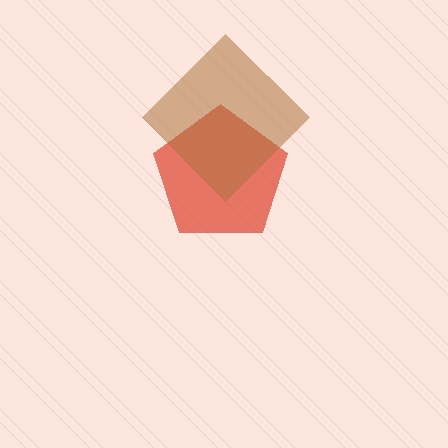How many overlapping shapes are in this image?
There are 2 overlapping shapes in the image.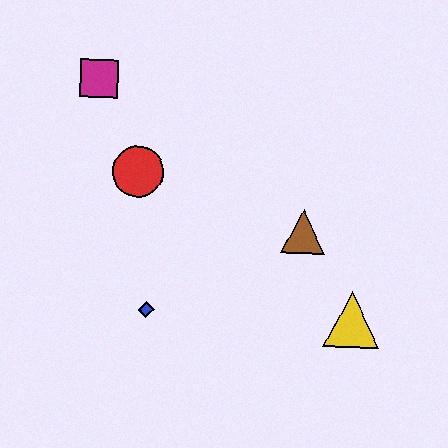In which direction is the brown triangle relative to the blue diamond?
The brown triangle is to the right of the blue diamond.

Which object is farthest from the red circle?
The yellow triangle is farthest from the red circle.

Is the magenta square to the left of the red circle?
Yes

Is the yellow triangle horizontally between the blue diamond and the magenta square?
No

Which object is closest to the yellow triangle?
The brown triangle is closest to the yellow triangle.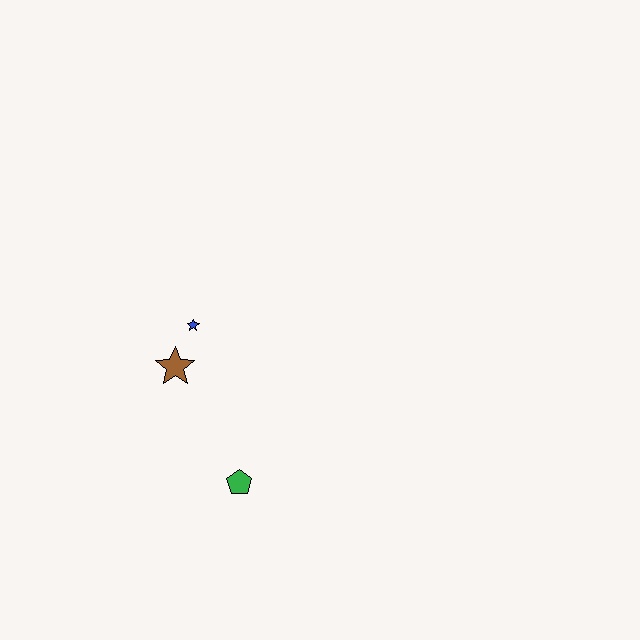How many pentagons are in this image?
There is 1 pentagon.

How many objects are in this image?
There are 3 objects.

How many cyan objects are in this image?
There are no cyan objects.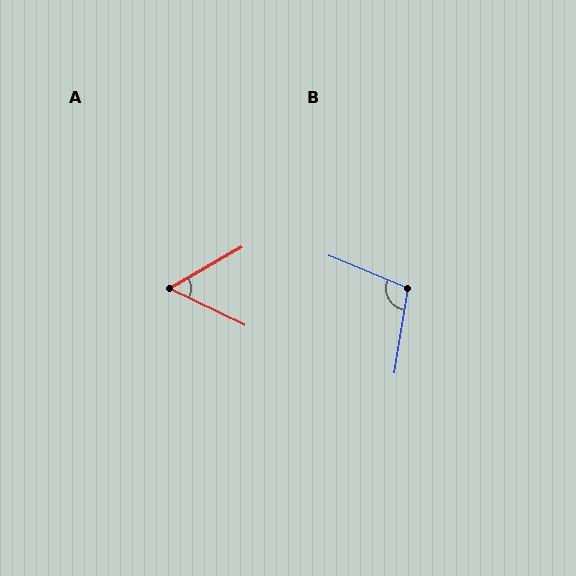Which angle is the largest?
B, at approximately 104 degrees.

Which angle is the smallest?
A, at approximately 56 degrees.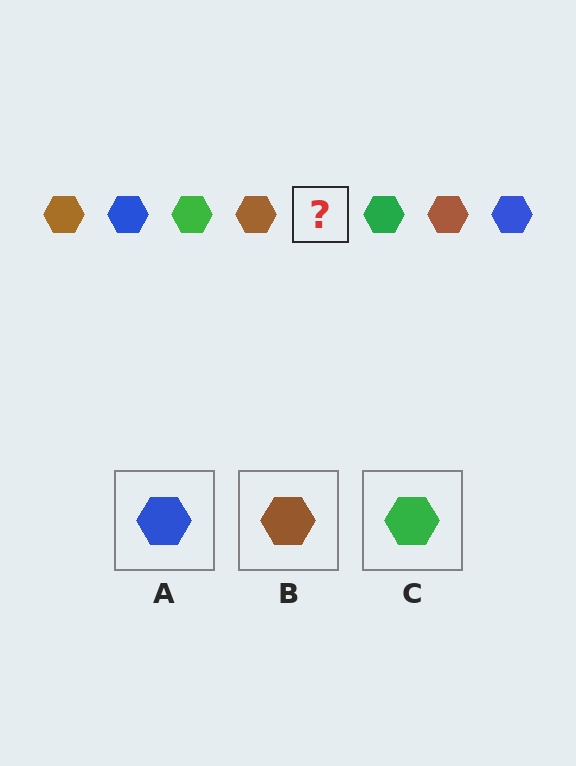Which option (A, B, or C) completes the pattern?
A.